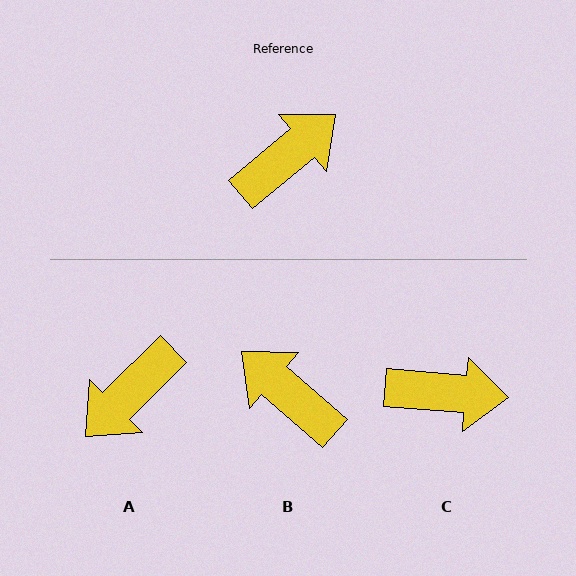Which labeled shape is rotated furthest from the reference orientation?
A, about 175 degrees away.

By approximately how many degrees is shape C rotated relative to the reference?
Approximately 44 degrees clockwise.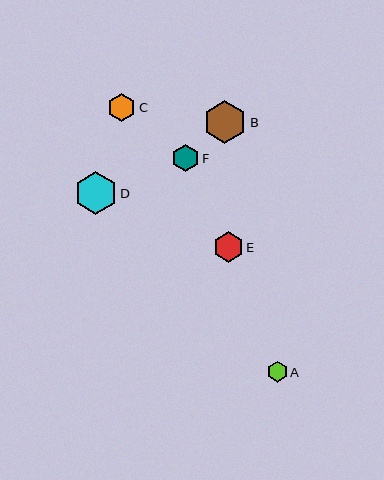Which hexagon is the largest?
Hexagon B is the largest with a size of approximately 43 pixels.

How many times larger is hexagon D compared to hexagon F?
Hexagon D is approximately 1.6 times the size of hexagon F.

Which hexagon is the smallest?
Hexagon A is the smallest with a size of approximately 20 pixels.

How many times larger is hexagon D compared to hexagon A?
Hexagon D is approximately 2.1 times the size of hexagon A.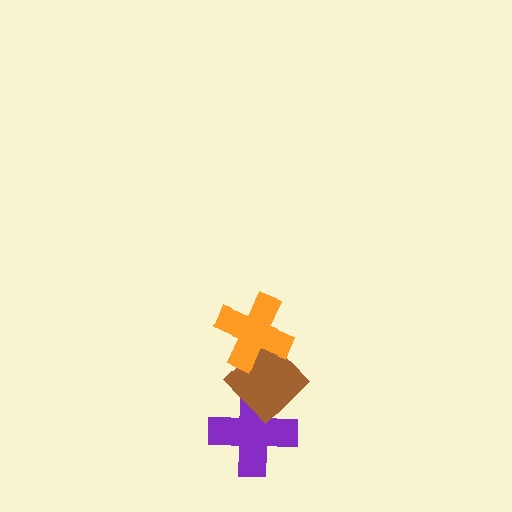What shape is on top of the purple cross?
The brown diamond is on top of the purple cross.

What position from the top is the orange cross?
The orange cross is 1st from the top.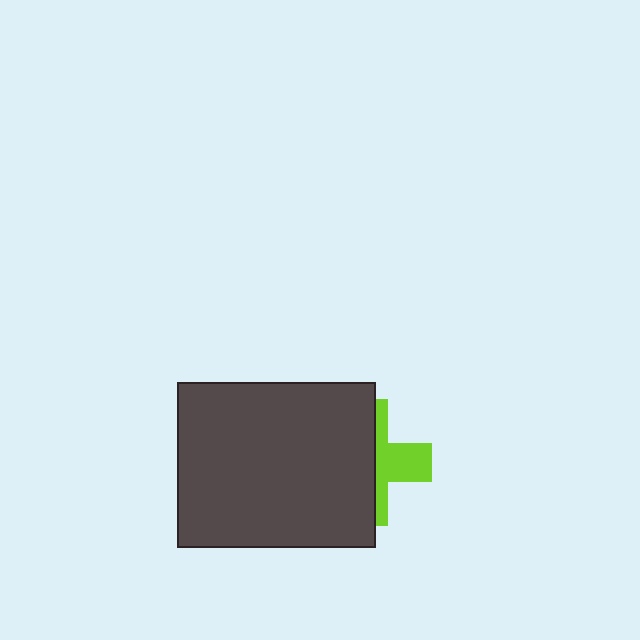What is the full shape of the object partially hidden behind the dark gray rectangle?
The partially hidden object is a lime cross.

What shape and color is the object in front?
The object in front is a dark gray rectangle.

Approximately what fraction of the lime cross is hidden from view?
Roughly 61% of the lime cross is hidden behind the dark gray rectangle.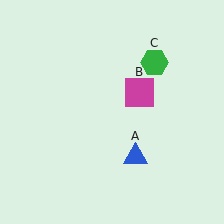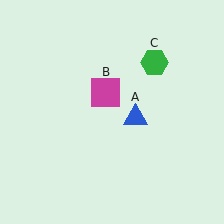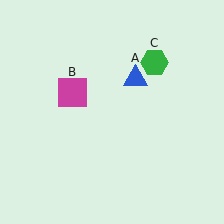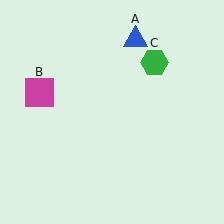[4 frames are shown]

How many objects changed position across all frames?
2 objects changed position: blue triangle (object A), magenta square (object B).